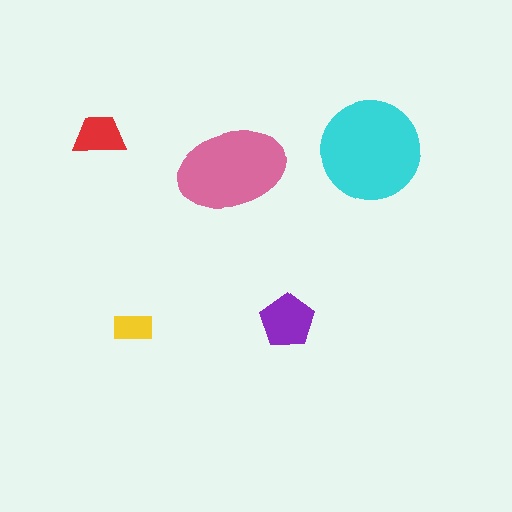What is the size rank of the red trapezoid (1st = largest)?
4th.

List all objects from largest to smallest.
The cyan circle, the pink ellipse, the purple pentagon, the red trapezoid, the yellow rectangle.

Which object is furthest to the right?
The cyan circle is rightmost.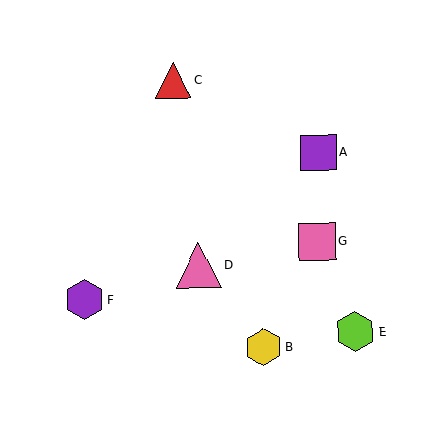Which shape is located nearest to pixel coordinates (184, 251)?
The pink triangle (labeled D) at (199, 265) is nearest to that location.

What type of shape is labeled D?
Shape D is a pink triangle.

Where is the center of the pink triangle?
The center of the pink triangle is at (199, 265).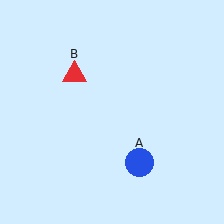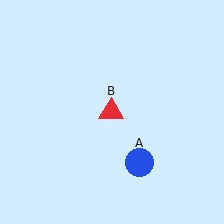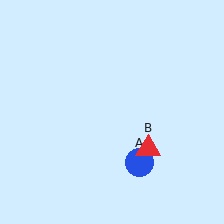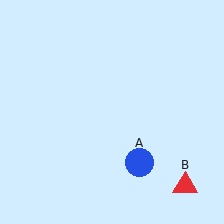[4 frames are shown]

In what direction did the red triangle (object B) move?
The red triangle (object B) moved down and to the right.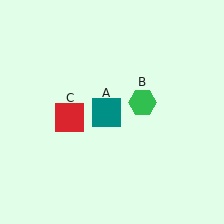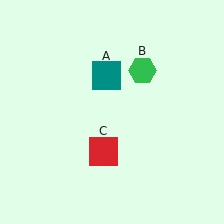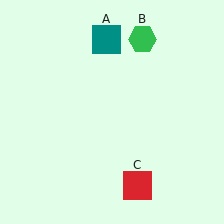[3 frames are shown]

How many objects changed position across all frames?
3 objects changed position: teal square (object A), green hexagon (object B), red square (object C).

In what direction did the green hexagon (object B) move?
The green hexagon (object B) moved up.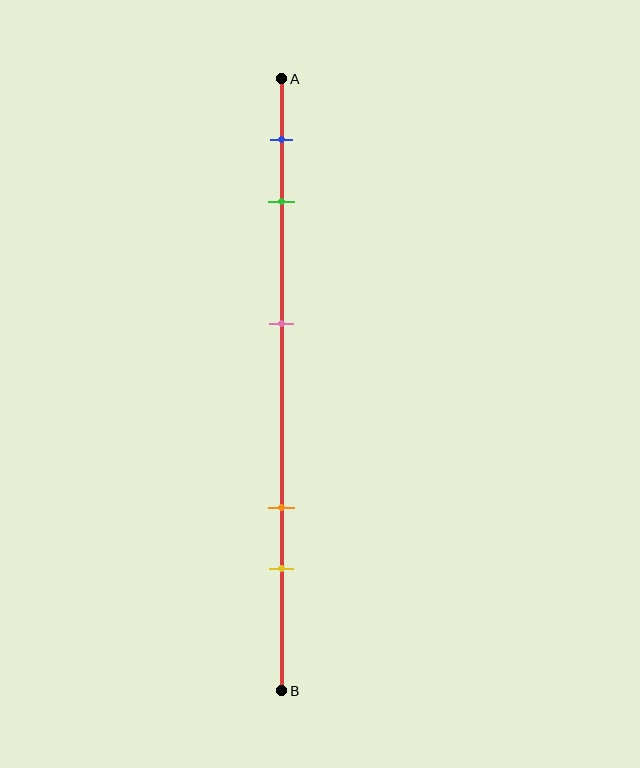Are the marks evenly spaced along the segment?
No, the marks are not evenly spaced.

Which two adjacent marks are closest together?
The blue and green marks are the closest adjacent pair.